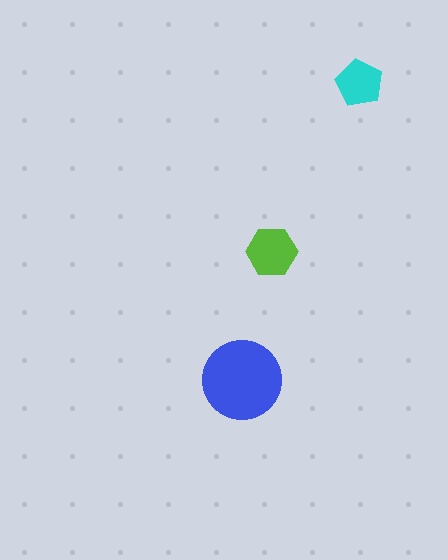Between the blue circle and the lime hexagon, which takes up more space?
The blue circle.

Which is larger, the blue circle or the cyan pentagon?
The blue circle.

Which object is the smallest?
The cyan pentagon.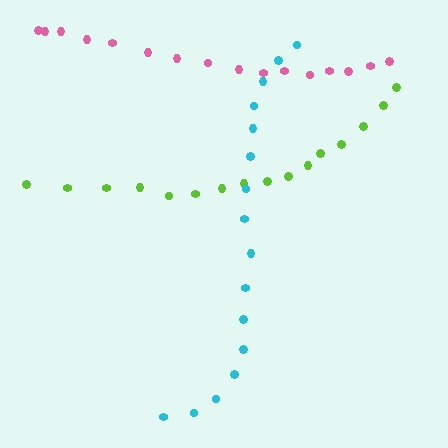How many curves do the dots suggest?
There are 3 distinct paths.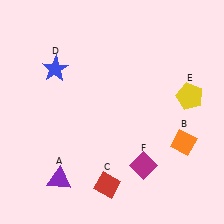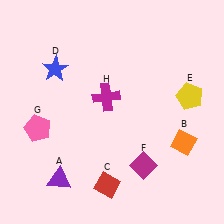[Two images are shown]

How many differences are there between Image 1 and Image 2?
There are 2 differences between the two images.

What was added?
A pink pentagon (G), a magenta cross (H) were added in Image 2.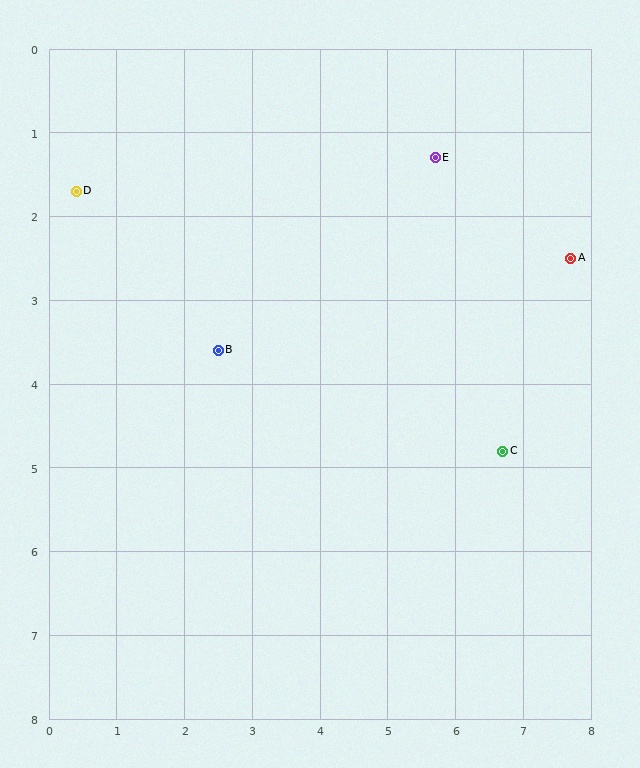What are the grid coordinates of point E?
Point E is at approximately (5.7, 1.3).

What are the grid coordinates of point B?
Point B is at approximately (2.5, 3.6).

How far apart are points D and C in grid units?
Points D and C are about 7.0 grid units apart.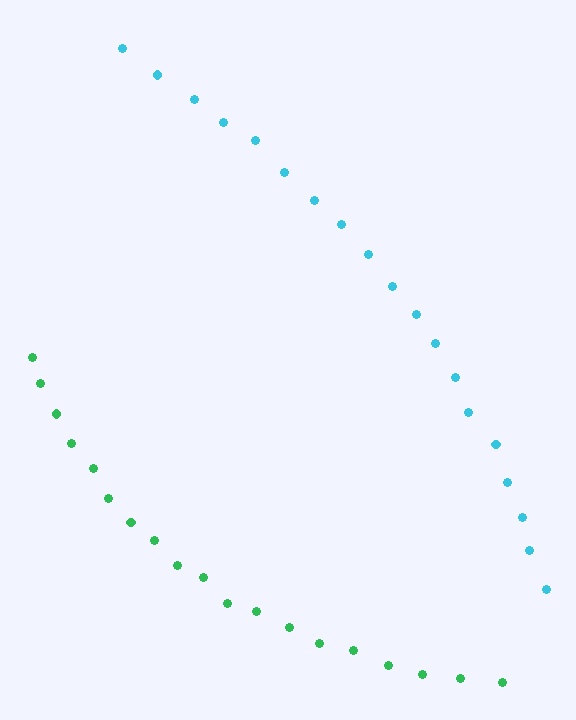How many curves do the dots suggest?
There are 2 distinct paths.